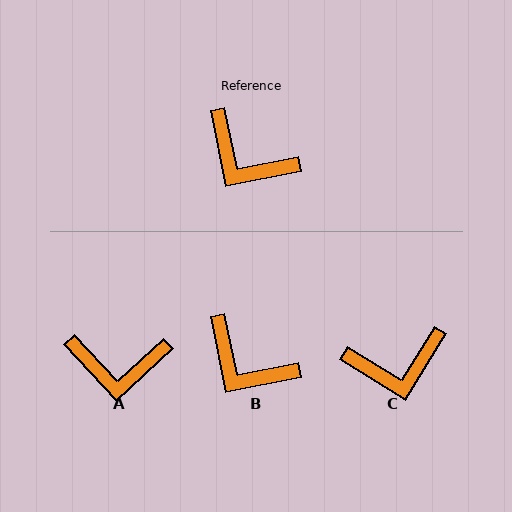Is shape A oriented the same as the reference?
No, it is off by about 31 degrees.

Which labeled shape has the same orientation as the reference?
B.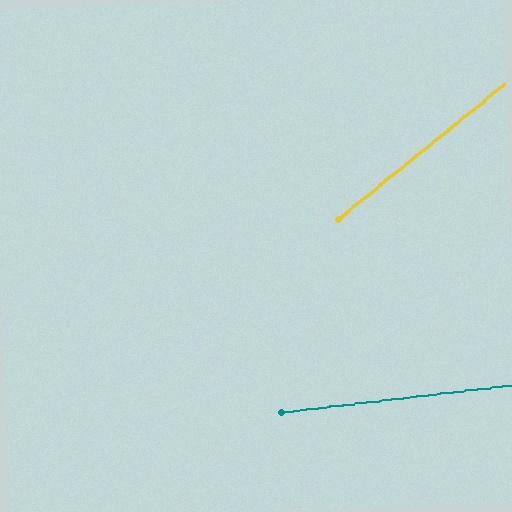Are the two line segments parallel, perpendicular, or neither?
Neither parallel nor perpendicular — they differ by about 32°.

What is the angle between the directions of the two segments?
Approximately 32 degrees.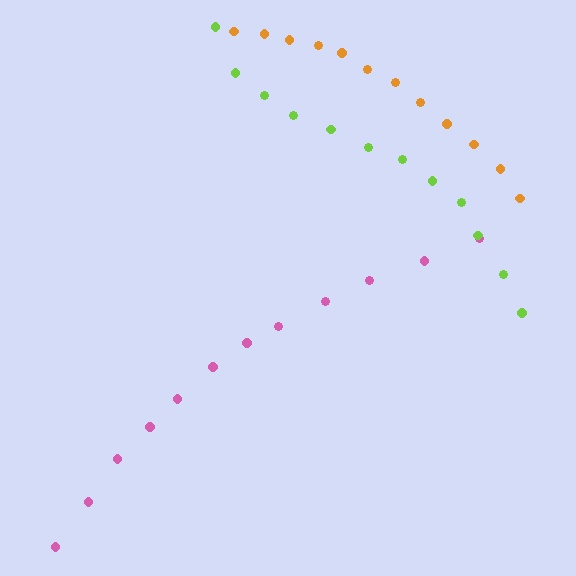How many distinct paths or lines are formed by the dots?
There are 3 distinct paths.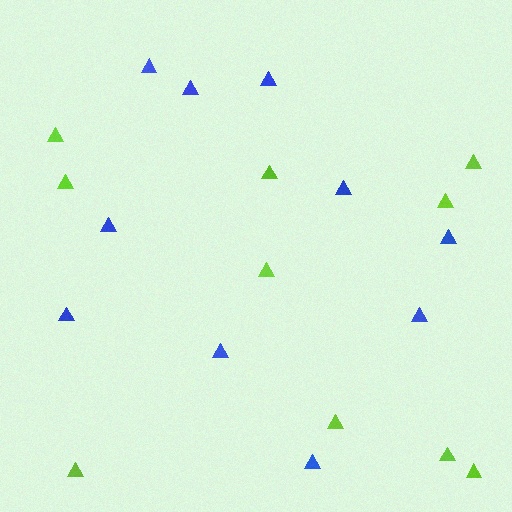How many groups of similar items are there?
There are 2 groups: one group of lime triangles (10) and one group of blue triangles (10).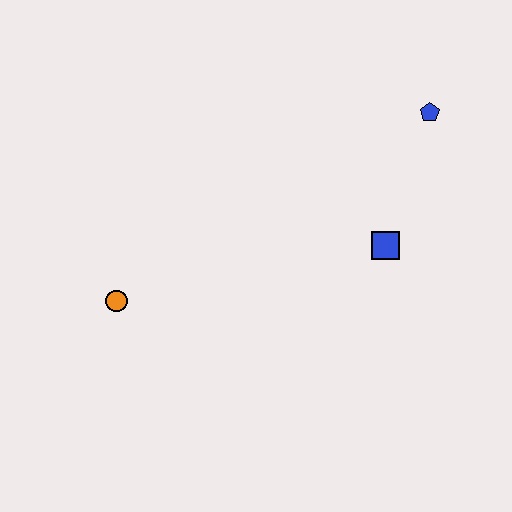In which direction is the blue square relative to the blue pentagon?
The blue square is below the blue pentagon.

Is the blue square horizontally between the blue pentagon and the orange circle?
Yes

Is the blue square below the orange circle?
No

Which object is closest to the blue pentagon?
The blue square is closest to the blue pentagon.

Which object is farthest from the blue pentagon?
The orange circle is farthest from the blue pentagon.